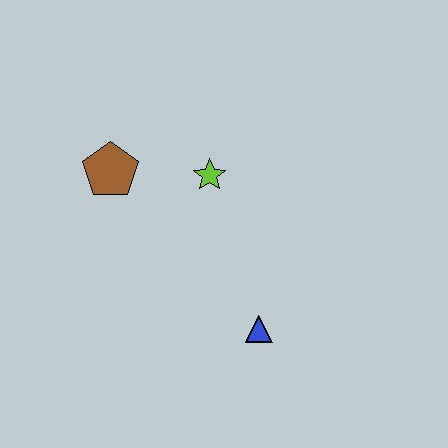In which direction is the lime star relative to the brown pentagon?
The lime star is to the right of the brown pentagon.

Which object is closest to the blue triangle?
The lime star is closest to the blue triangle.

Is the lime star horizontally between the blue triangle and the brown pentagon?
Yes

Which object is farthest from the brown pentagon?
The blue triangle is farthest from the brown pentagon.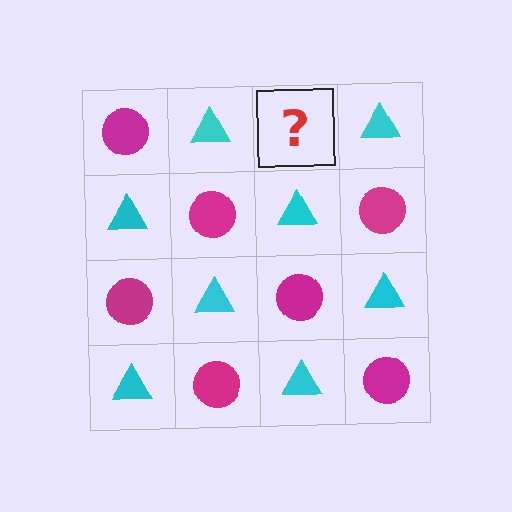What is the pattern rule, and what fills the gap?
The rule is that it alternates magenta circle and cyan triangle in a checkerboard pattern. The gap should be filled with a magenta circle.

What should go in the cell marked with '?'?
The missing cell should contain a magenta circle.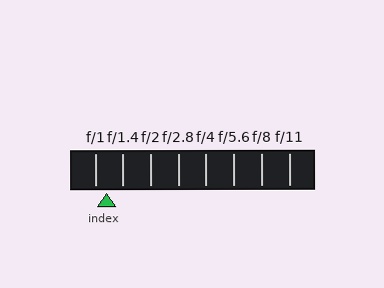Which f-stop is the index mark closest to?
The index mark is closest to f/1.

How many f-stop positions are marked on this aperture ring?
There are 8 f-stop positions marked.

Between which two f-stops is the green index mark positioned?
The index mark is between f/1 and f/1.4.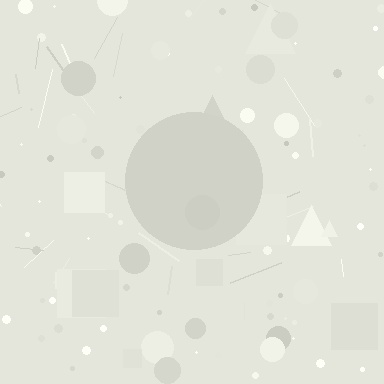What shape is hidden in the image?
A circle is hidden in the image.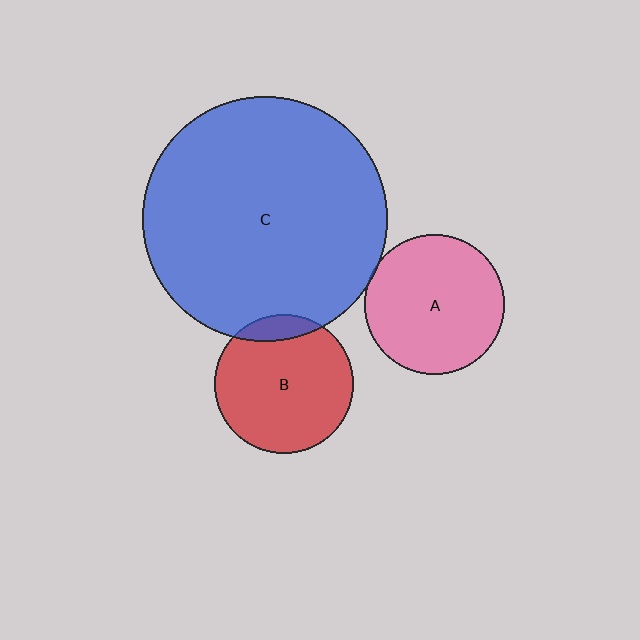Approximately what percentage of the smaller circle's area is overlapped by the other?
Approximately 10%.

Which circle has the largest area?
Circle C (blue).